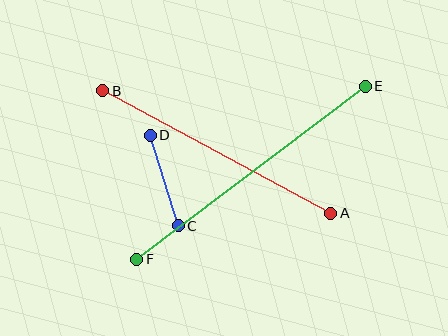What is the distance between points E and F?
The distance is approximately 287 pixels.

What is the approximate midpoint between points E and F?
The midpoint is at approximately (251, 173) pixels.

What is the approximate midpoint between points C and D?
The midpoint is at approximately (164, 181) pixels.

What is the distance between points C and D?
The distance is approximately 95 pixels.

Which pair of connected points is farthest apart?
Points E and F are farthest apart.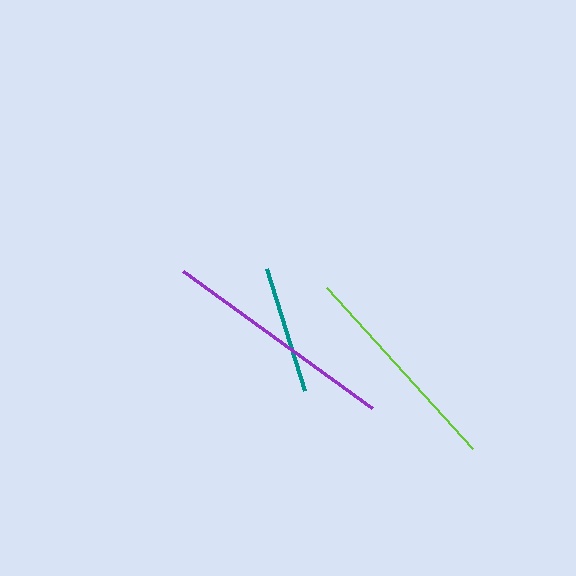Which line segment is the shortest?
The teal line is the shortest at approximately 128 pixels.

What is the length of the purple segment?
The purple segment is approximately 233 pixels long.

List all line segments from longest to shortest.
From longest to shortest: purple, lime, teal.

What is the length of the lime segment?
The lime segment is approximately 217 pixels long.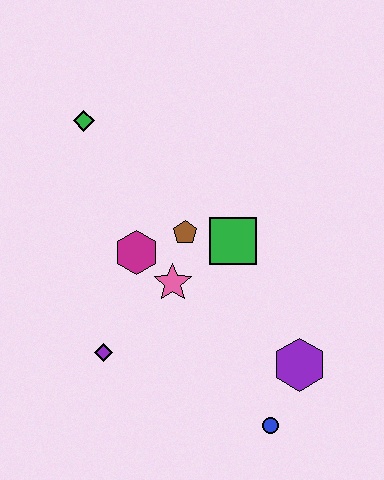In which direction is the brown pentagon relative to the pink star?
The brown pentagon is above the pink star.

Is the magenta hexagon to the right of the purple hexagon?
No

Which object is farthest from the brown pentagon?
The blue circle is farthest from the brown pentagon.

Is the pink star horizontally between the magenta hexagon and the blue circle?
Yes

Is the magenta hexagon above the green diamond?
No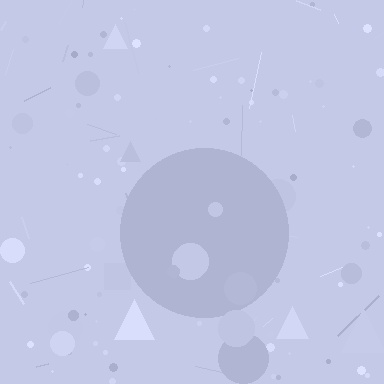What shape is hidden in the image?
A circle is hidden in the image.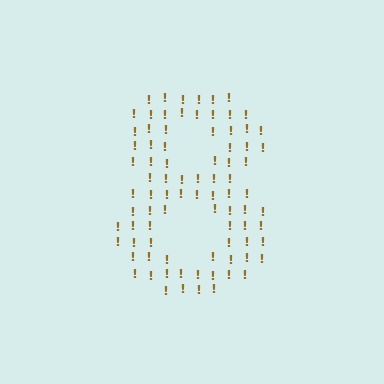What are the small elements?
The small elements are exclamation marks.